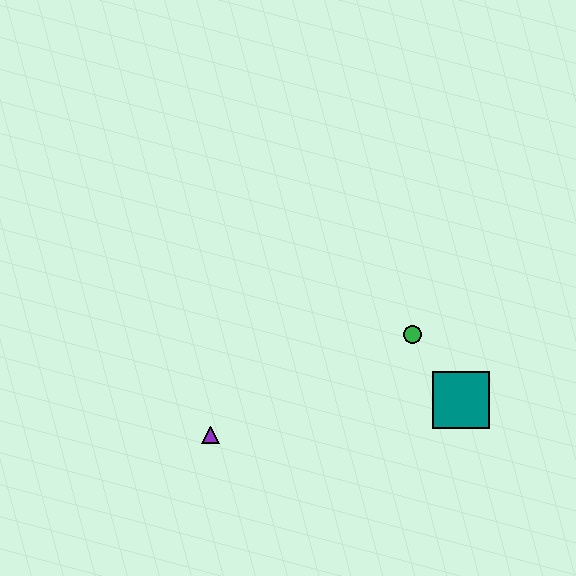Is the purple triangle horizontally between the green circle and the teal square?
No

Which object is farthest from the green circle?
The purple triangle is farthest from the green circle.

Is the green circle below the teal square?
No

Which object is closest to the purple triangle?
The green circle is closest to the purple triangle.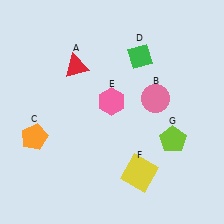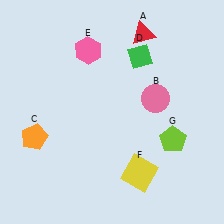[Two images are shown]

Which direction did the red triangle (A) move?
The red triangle (A) moved right.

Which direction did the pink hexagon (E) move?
The pink hexagon (E) moved up.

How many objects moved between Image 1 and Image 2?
2 objects moved between the two images.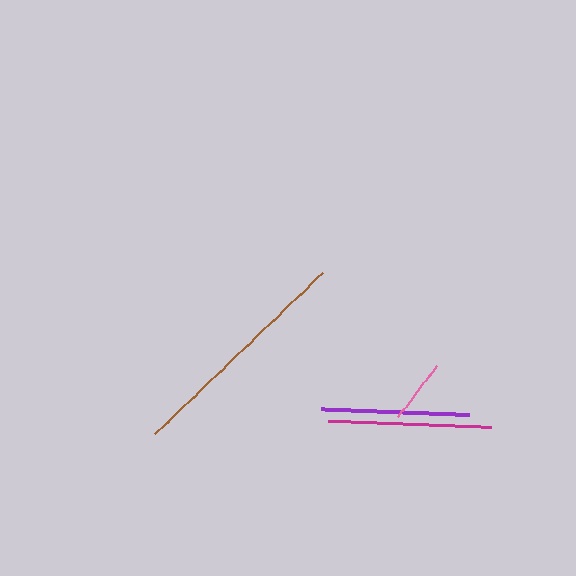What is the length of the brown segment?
The brown segment is approximately 233 pixels long.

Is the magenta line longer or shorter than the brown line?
The brown line is longer than the magenta line.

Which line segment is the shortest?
The pink line is the shortest at approximately 65 pixels.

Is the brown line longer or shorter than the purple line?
The brown line is longer than the purple line.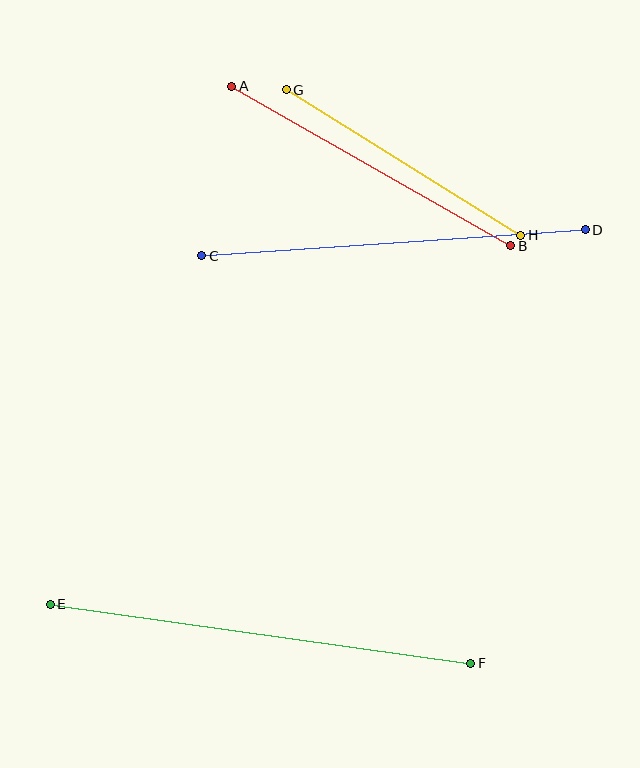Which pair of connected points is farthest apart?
Points E and F are farthest apart.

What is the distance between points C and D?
The distance is approximately 384 pixels.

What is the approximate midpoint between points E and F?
The midpoint is at approximately (261, 634) pixels.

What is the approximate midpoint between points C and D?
The midpoint is at approximately (393, 243) pixels.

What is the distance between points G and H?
The distance is approximately 276 pixels.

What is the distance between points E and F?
The distance is approximately 425 pixels.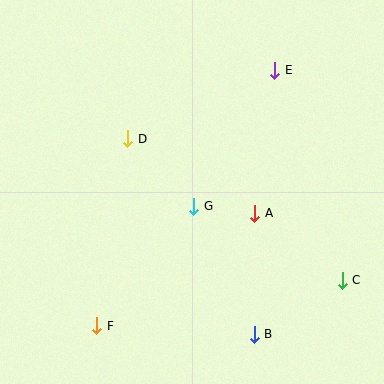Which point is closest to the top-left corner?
Point D is closest to the top-left corner.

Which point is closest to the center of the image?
Point G at (194, 206) is closest to the center.